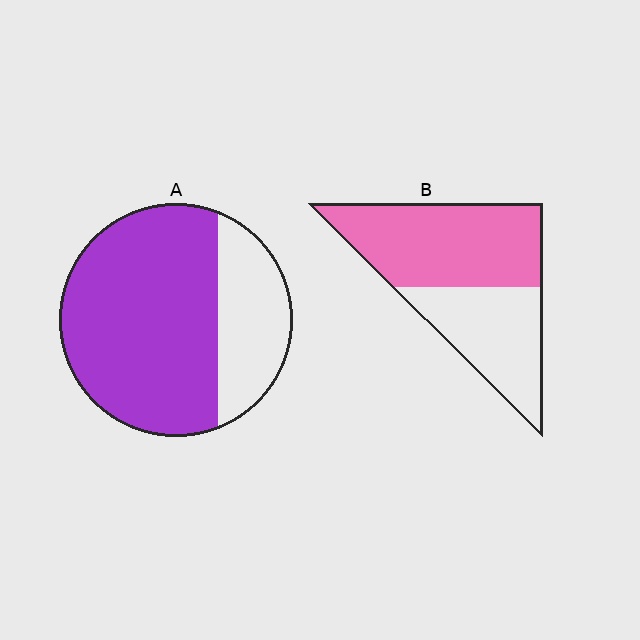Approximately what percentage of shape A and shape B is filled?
A is approximately 70% and B is approximately 60%.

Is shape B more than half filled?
Yes.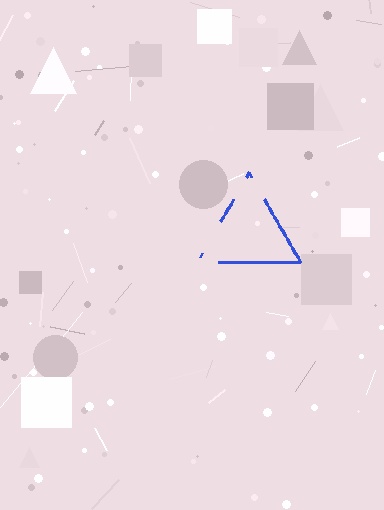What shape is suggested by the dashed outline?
The dashed outline suggests a triangle.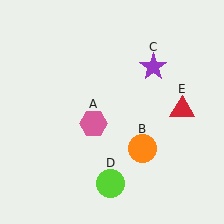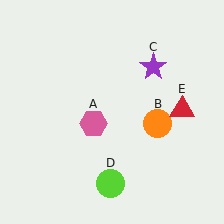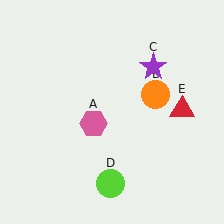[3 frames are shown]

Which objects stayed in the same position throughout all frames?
Pink hexagon (object A) and purple star (object C) and lime circle (object D) and red triangle (object E) remained stationary.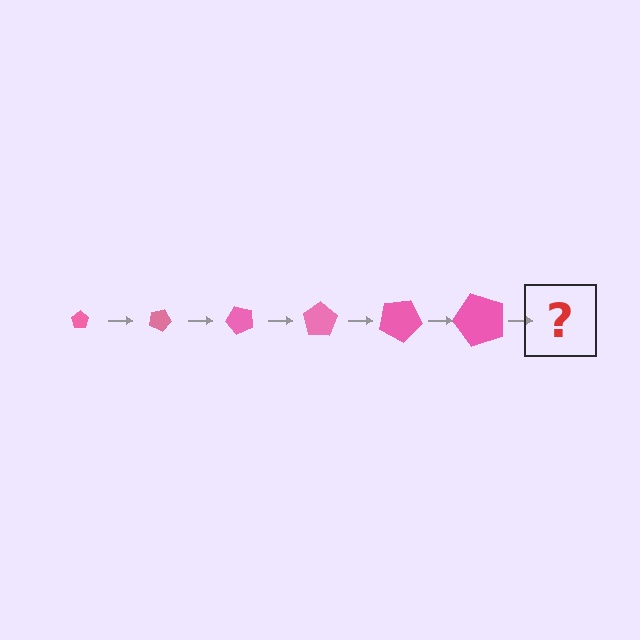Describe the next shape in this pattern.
It should be a pentagon, larger than the previous one and rotated 150 degrees from the start.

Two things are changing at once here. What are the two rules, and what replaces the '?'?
The two rules are that the pentagon grows larger each step and it rotates 25 degrees each step. The '?' should be a pentagon, larger than the previous one and rotated 150 degrees from the start.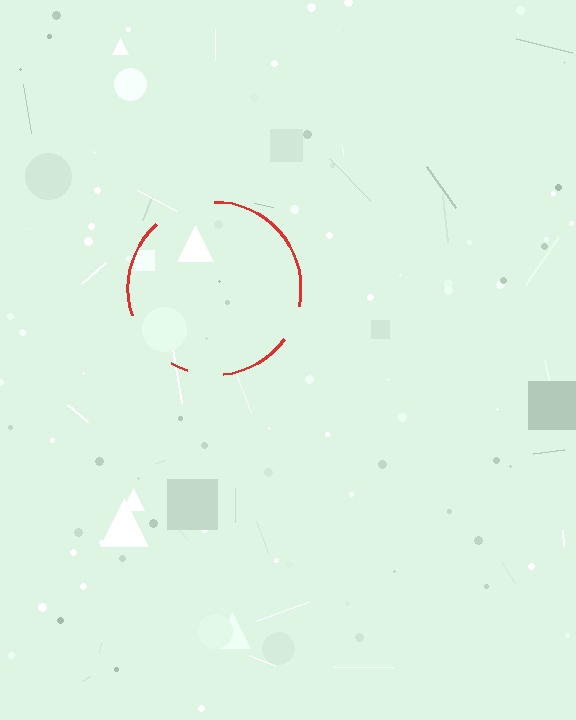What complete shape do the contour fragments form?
The contour fragments form a circle.